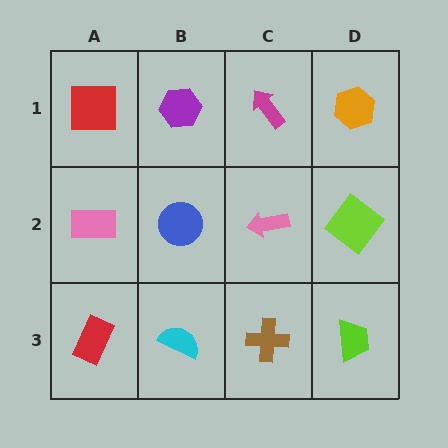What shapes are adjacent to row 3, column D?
A lime diamond (row 2, column D), a brown cross (row 3, column C).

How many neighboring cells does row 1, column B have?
3.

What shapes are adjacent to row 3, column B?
A blue circle (row 2, column B), a red rectangle (row 3, column A), a brown cross (row 3, column C).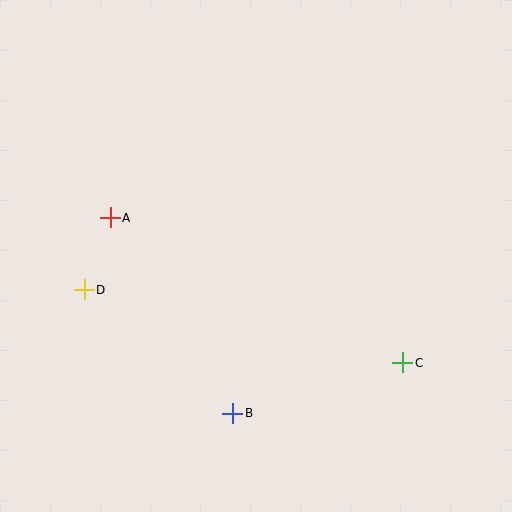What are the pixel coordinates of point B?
Point B is at (233, 413).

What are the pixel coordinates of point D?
Point D is at (84, 290).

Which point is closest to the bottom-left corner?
Point D is closest to the bottom-left corner.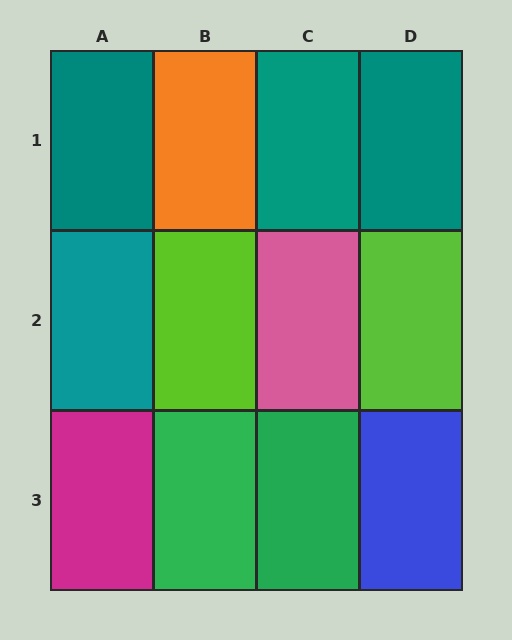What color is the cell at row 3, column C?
Green.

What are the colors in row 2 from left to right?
Teal, lime, pink, lime.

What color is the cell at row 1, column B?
Orange.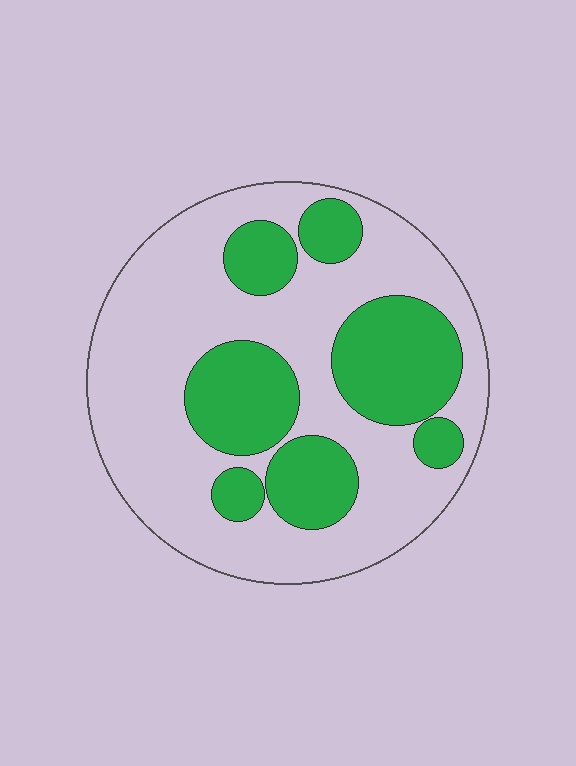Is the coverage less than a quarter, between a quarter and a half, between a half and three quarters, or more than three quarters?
Between a quarter and a half.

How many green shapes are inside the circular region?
7.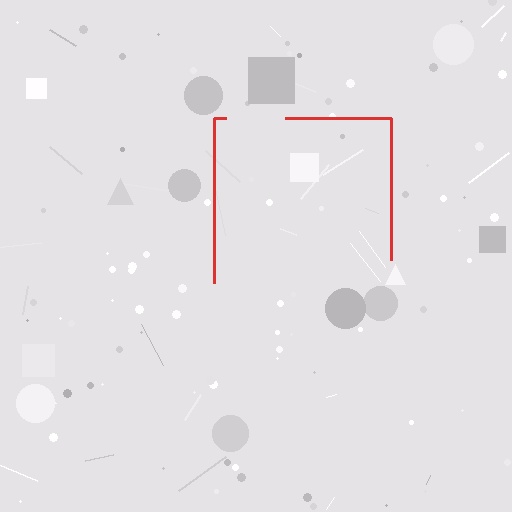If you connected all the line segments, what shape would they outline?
They would outline a square.